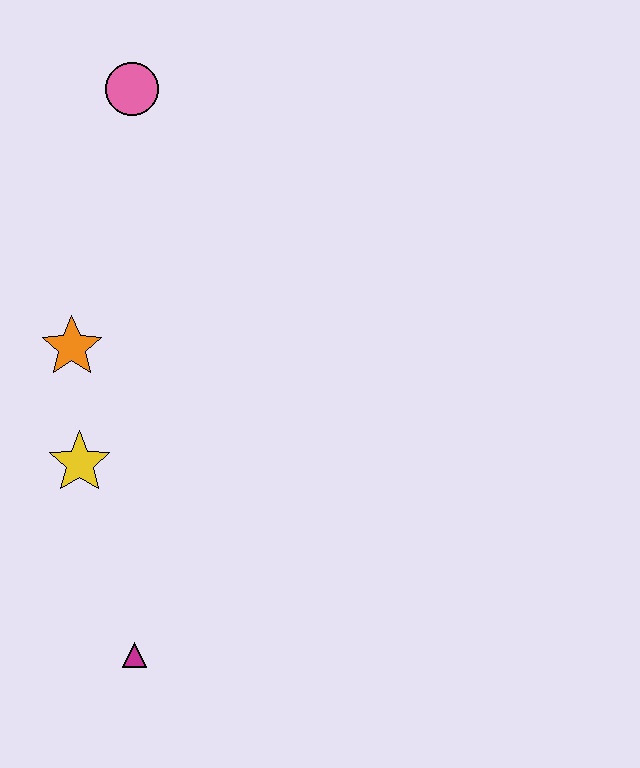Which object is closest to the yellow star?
The orange star is closest to the yellow star.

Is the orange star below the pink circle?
Yes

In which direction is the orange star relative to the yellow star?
The orange star is above the yellow star.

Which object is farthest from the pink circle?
The magenta triangle is farthest from the pink circle.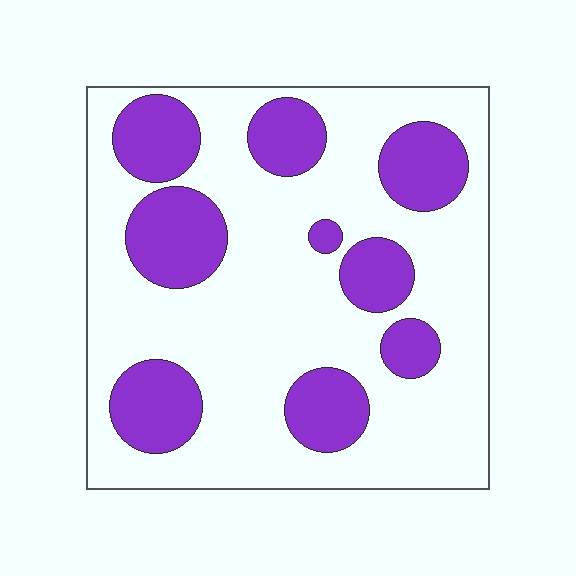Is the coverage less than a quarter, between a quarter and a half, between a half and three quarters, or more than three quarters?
Between a quarter and a half.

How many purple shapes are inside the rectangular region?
9.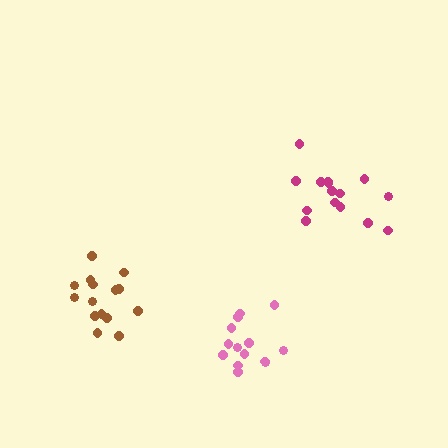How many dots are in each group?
Group 1: 15 dots, Group 2: 15 dots, Group 3: 14 dots (44 total).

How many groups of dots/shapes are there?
There are 3 groups.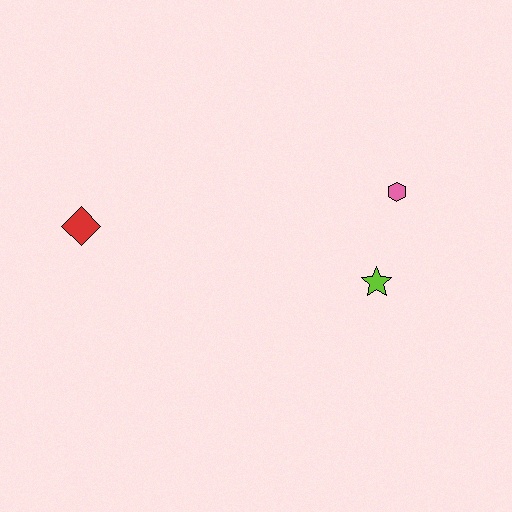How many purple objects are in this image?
There are no purple objects.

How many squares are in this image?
There are no squares.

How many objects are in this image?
There are 3 objects.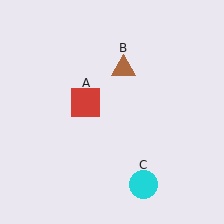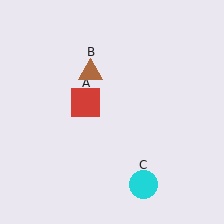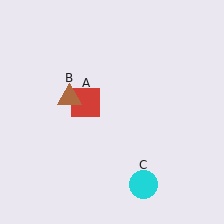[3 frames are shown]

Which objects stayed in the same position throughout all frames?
Red square (object A) and cyan circle (object C) remained stationary.